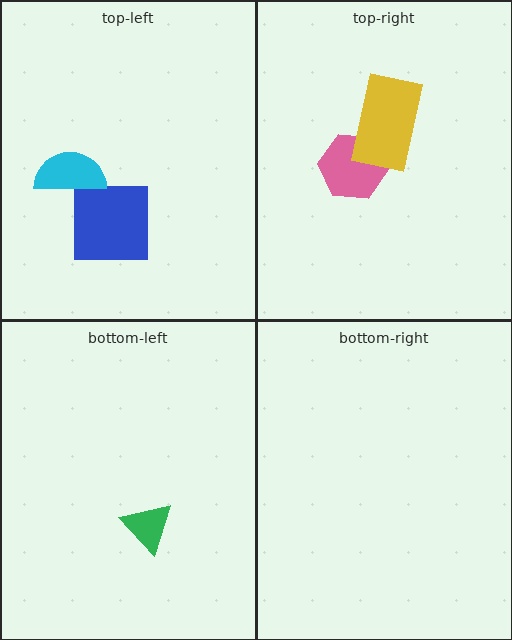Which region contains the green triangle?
The bottom-left region.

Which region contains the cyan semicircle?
The top-left region.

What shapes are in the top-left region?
The blue square, the cyan semicircle.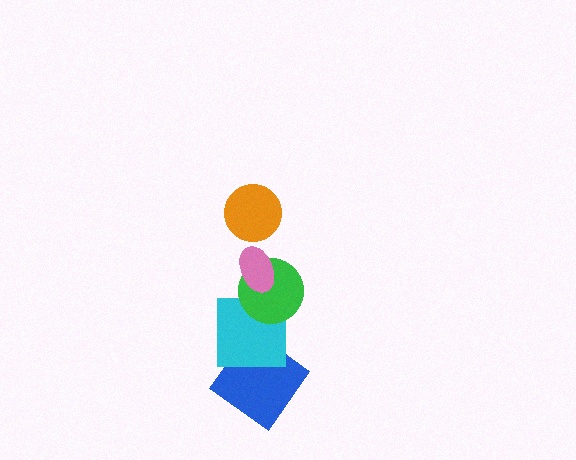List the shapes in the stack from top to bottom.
From top to bottom: the orange circle, the pink ellipse, the green circle, the cyan square, the blue diamond.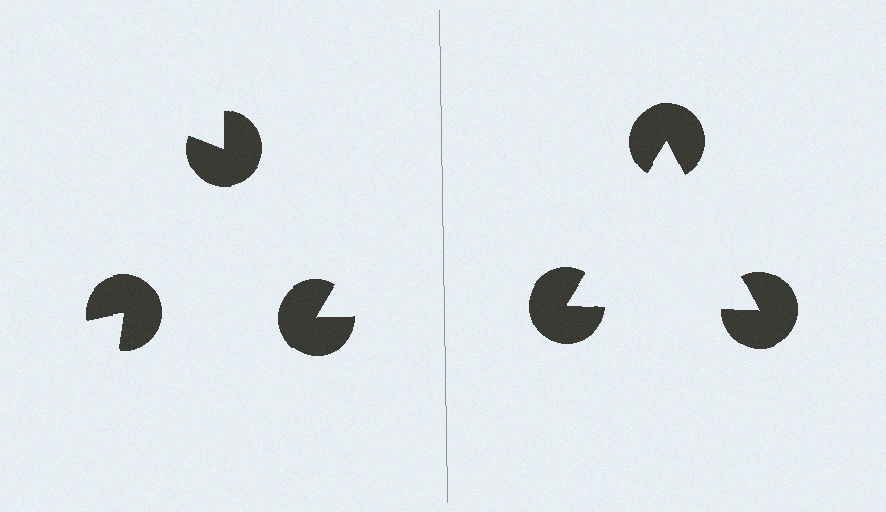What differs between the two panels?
The pac-man discs are positioned identically on both sides; only the wedge orientations differ. On the right they align to a triangle; on the left they are misaligned.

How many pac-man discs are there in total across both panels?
6 — 3 on each side.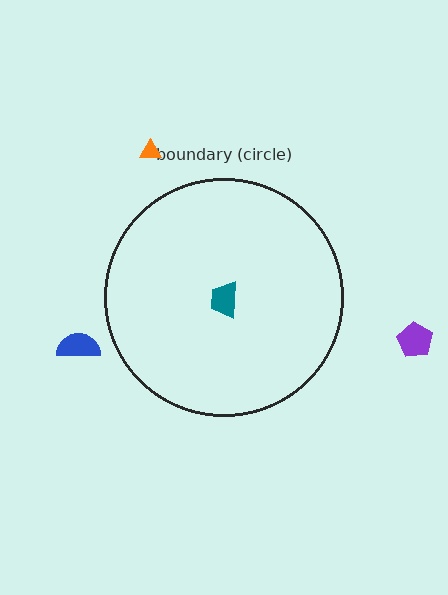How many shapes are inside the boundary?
1 inside, 3 outside.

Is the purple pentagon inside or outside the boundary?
Outside.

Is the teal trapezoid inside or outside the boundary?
Inside.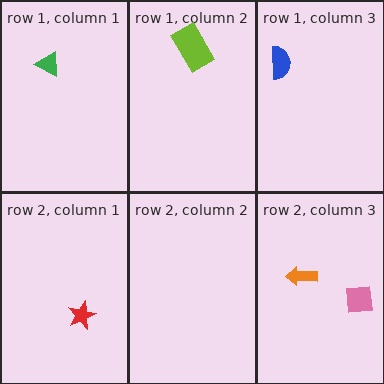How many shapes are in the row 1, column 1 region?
1.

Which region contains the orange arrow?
The row 2, column 3 region.